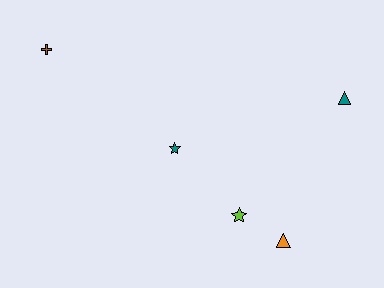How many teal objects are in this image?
There are 2 teal objects.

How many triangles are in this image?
There are 2 triangles.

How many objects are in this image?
There are 5 objects.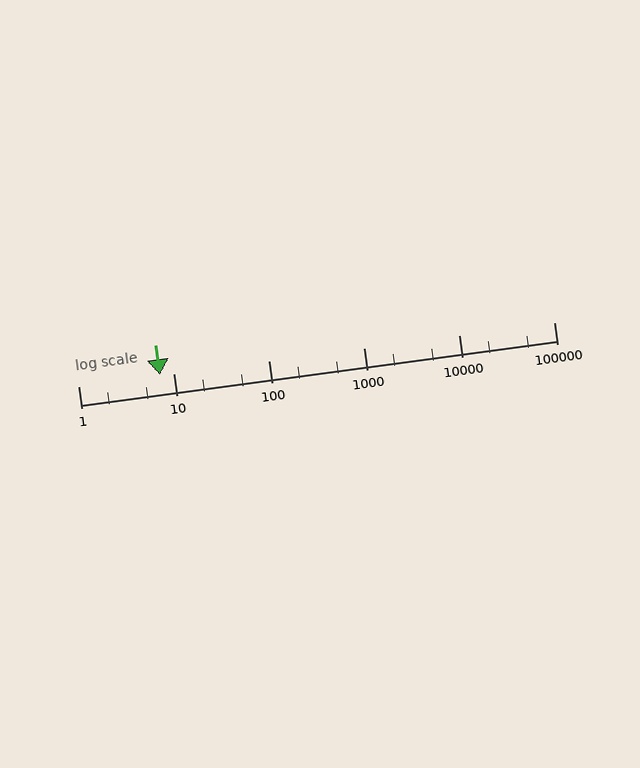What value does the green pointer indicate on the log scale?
The pointer indicates approximately 7.2.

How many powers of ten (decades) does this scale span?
The scale spans 5 decades, from 1 to 100000.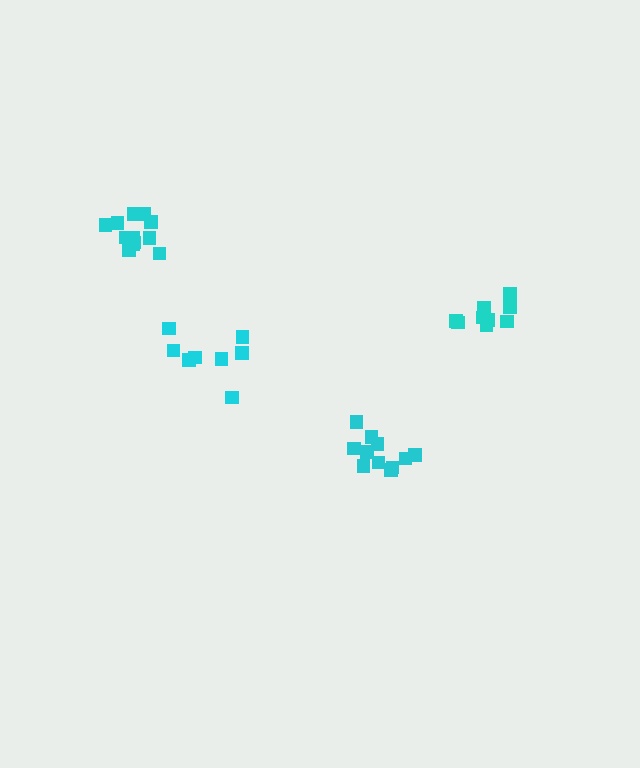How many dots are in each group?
Group 1: 11 dots, Group 2: 12 dots, Group 3: 9 dots, Group 4: 8 dots (40 total).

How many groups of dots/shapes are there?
There are 4 groups.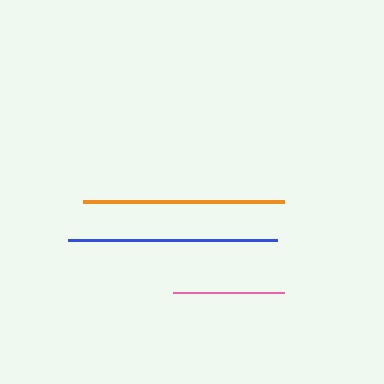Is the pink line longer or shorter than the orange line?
The orange line is longer than the pink line.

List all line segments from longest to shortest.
From longest to shortest: blue, orange, pink.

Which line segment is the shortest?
The pink line is the shortest at approximately 111 pixels.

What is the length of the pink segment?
The pink segment is approximately 111 pixels long.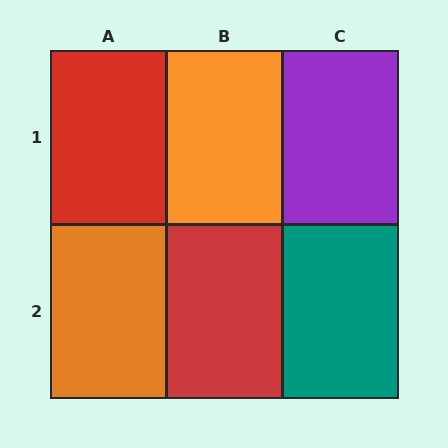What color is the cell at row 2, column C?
Teal.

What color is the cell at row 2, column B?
Red.